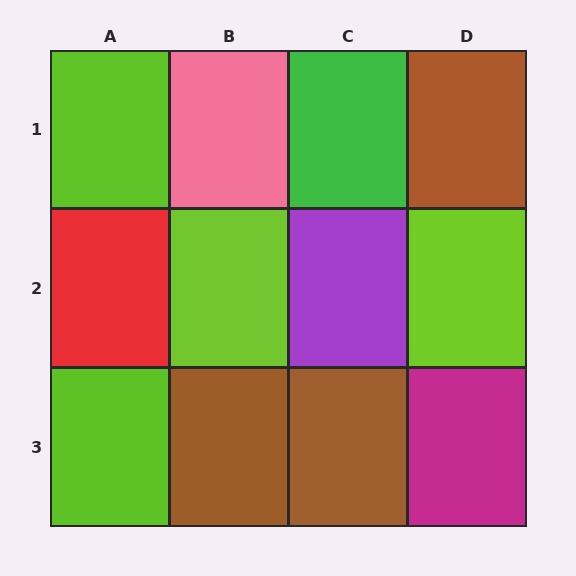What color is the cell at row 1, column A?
Lime.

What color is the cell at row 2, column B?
Lime.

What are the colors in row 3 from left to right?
Lime, brown, brown, magenta.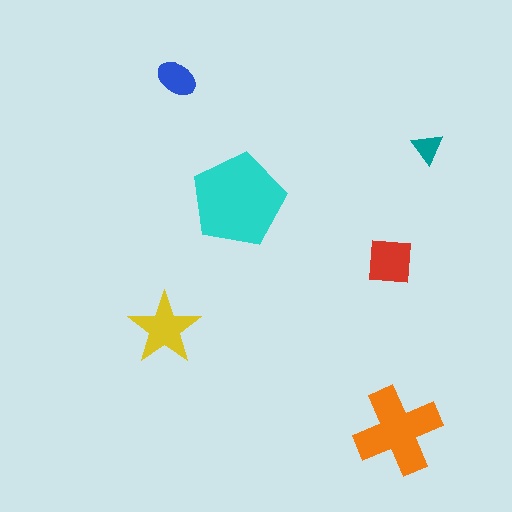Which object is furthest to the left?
The yellow star is leftmost.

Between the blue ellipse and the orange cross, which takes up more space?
The orange cross.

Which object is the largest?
The cyan pentagon.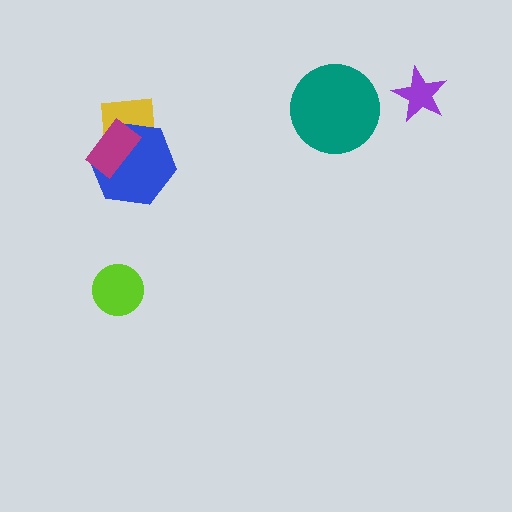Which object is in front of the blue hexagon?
The magenta rectangle is in front of the blue hexagon.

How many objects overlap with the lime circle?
0 objects overlap with the lime circle.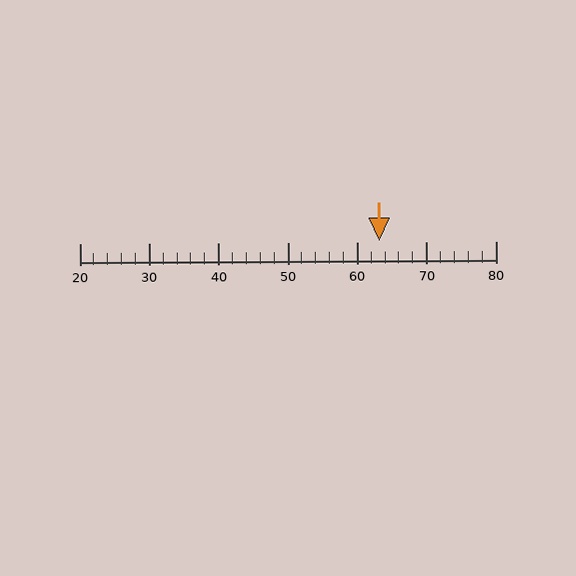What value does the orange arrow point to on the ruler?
The orange arrow points to approximately 63.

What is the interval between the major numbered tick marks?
The major tick marks are spaced 10 units apart.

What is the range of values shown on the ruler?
The ruler shows values from 20 to 80.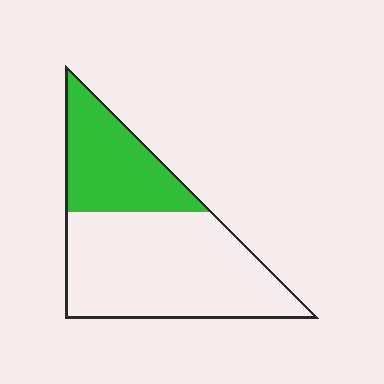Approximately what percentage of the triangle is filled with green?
Approximately 35%.